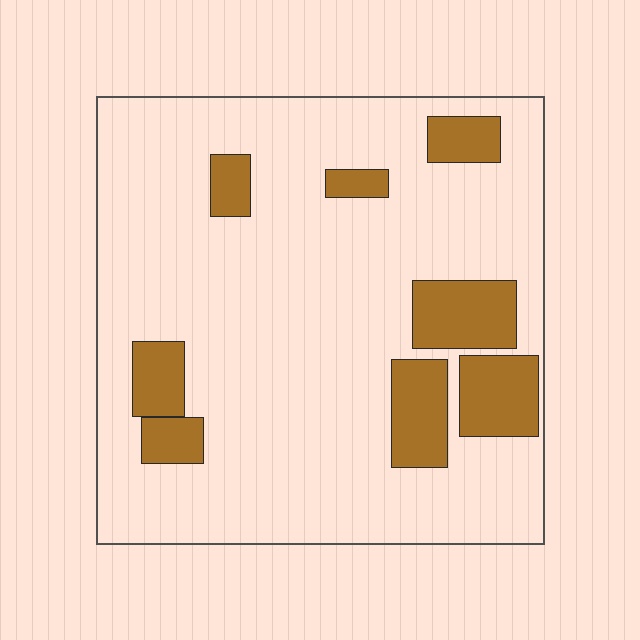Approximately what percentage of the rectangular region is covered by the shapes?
Approximately 15%.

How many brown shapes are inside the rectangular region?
8.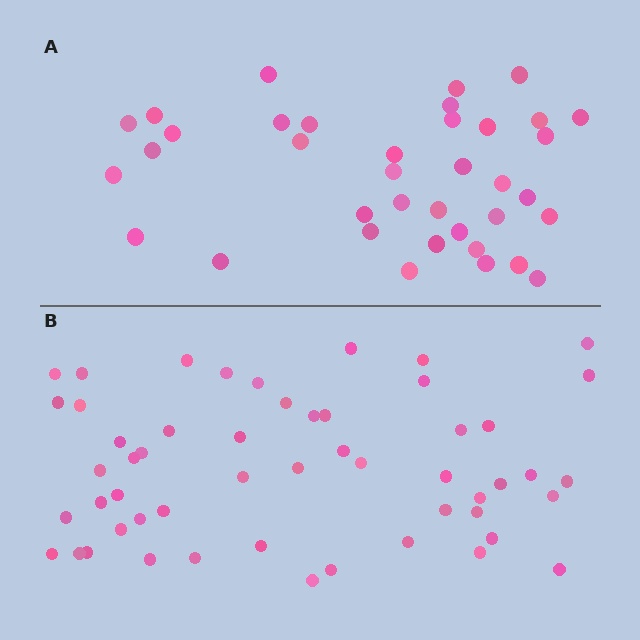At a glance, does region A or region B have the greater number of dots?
Region B (the bottom region) has more dots.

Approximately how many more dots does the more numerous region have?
Region B has approximately 15 more dots than region A.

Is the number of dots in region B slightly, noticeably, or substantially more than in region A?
Region B has noticeably more, but not dramatically so. The ratio is roughly 1.4 to 1.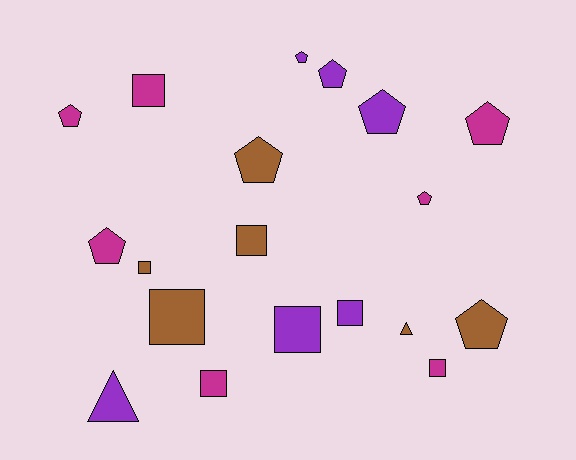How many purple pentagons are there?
There are 3 purple pentagons.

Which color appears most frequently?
Magenta, with 7 objects.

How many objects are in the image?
There are 19 objects.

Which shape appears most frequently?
Pentagon, with 9 objects.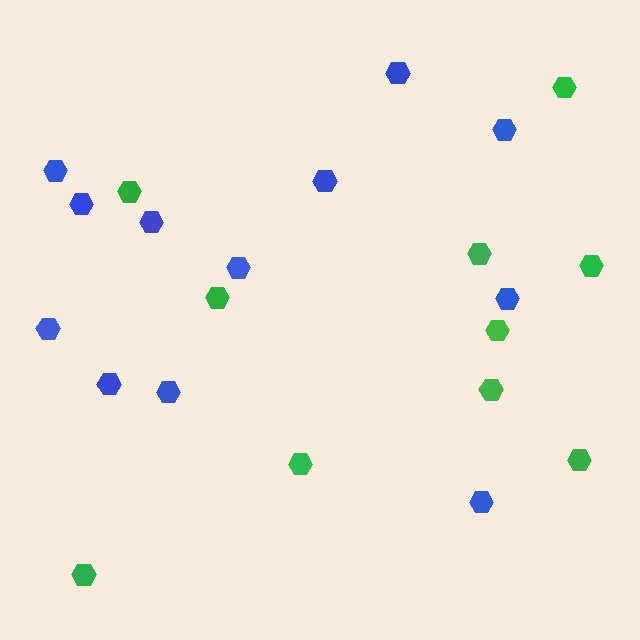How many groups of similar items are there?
There are 2 groups: one group of blue hexagons (12) and one group of green hexagons (10).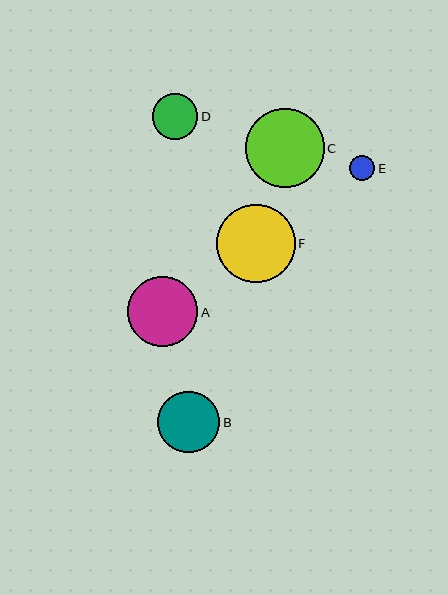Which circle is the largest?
Circle C is the largest with a size of approximately 79 pixels.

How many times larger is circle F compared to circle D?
Circle F is approximately 1.7 times the size of circle D.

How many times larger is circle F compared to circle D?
Circle F is approximately 1.7 times the size of circle D.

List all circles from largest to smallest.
From largest to smallest: C, F, A, B, D, E.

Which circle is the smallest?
Circle E is the smallest with a size of approximately 25 pixels.